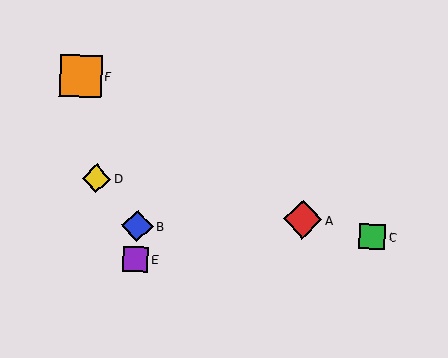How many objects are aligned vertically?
2 objects (B, E) are aligned vertically.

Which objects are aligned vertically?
Objects B, E are aligned vertically.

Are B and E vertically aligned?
Yes, both are at x≈137.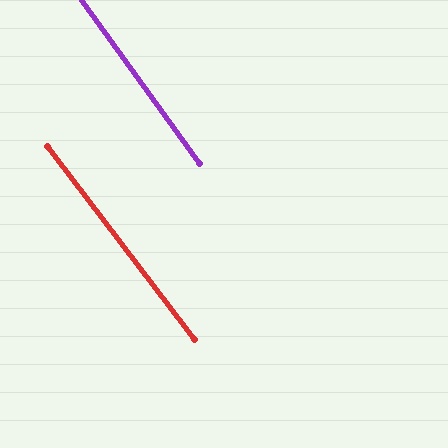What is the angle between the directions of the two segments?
Approximately 2 degrees.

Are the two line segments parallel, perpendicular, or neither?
Parallel — their directions differ by only 1.6°.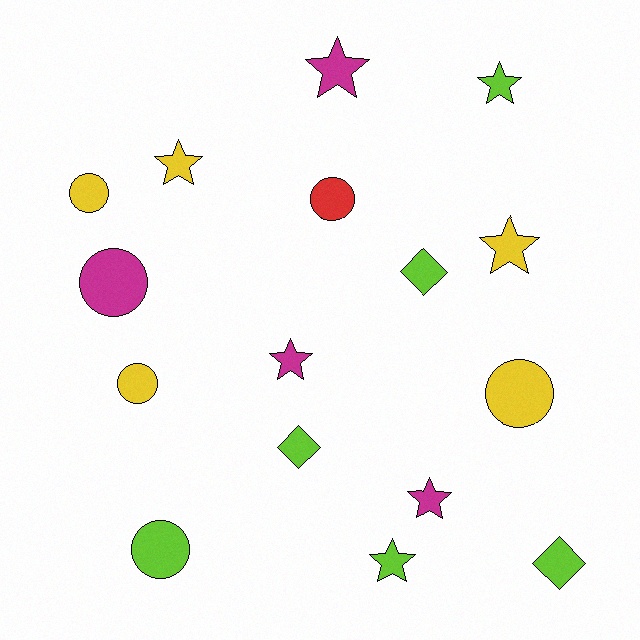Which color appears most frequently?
Lime, with 6 objects.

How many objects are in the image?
There are 16 objects.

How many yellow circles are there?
There are 3 yellow circles.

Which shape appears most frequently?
Star, with 7 objects.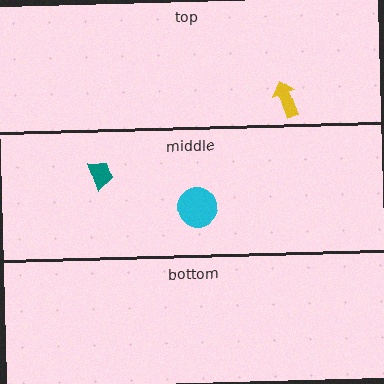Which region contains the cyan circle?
The middle region.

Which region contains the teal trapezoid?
The middle region.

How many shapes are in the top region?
1.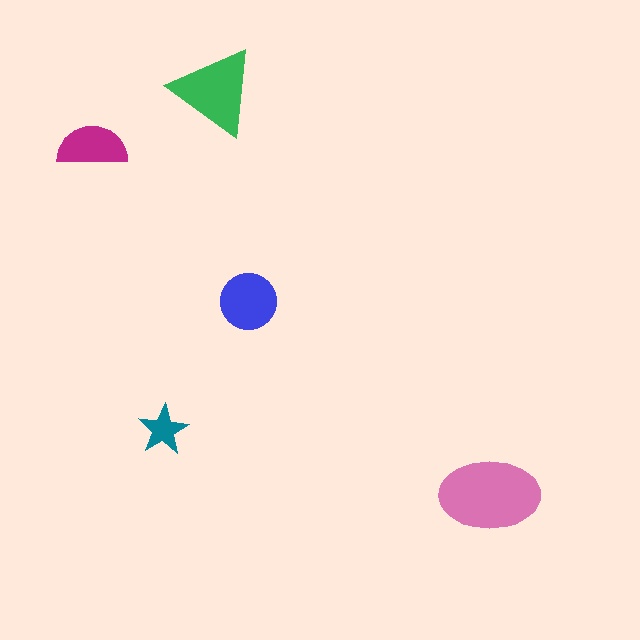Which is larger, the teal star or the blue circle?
The blue circle.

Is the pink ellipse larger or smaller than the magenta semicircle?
Larger.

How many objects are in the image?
There are 5 objects in the image.